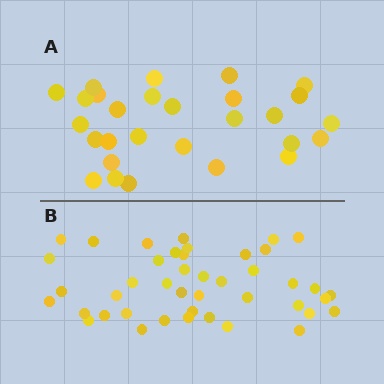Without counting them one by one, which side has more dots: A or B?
Region B (the bottom region) has more dots.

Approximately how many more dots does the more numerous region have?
Region B has approximately 15 more dots than region A.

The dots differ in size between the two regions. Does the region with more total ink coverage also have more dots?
No. Region A has more total ink coverage because its dots are larger, but region B actually contains more individual dots. Total area can be misleading — the number of items is what matters here.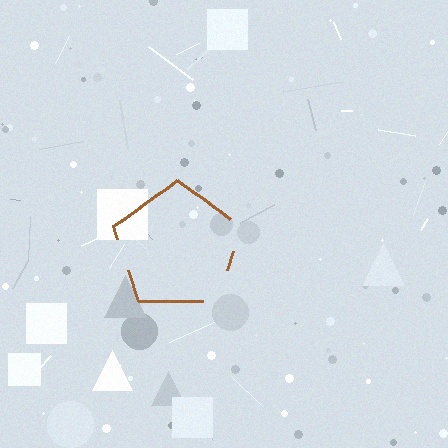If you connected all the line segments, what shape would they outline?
They would outline a pentagon.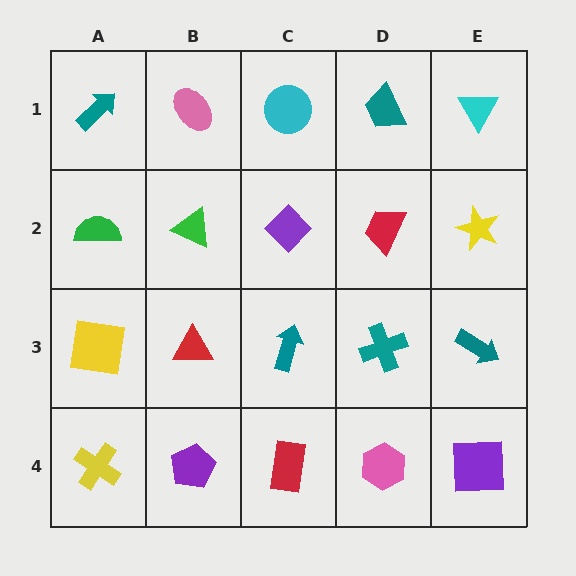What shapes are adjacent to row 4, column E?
A teal arrow (row 3, column E), a pink hexagon (row 4, column D).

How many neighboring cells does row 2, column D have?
4.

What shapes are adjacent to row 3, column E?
A yellow star (row 2, column E), a purple square (row 4, column E), a teal cross (row 3, column D).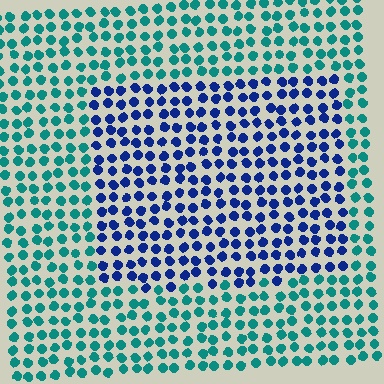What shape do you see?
I see a rectangle.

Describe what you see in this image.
The image is filled with small teal elements in a uniform arrangement. A rectangle-shaped region is visible where the elements are tinted to a slightly different hue, forming a subtle color boundary.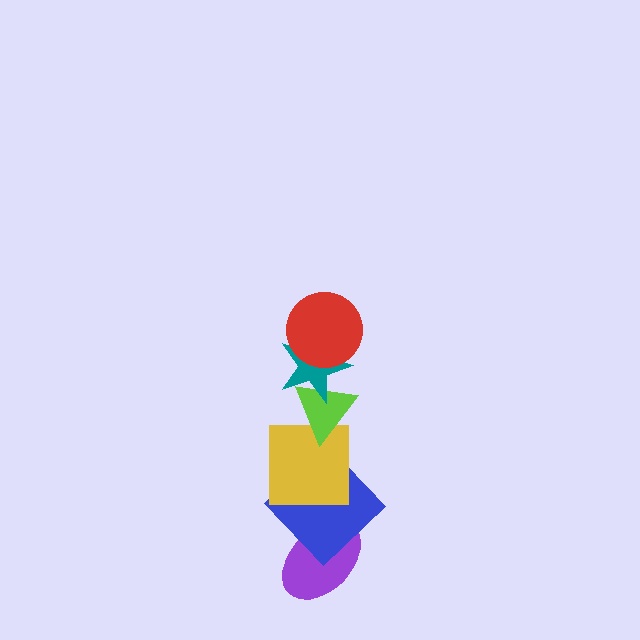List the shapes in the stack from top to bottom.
From top to bottom: the red circle, the teal star, the lime triangle, the yellow square, the blue diamond, the purple ellipse.